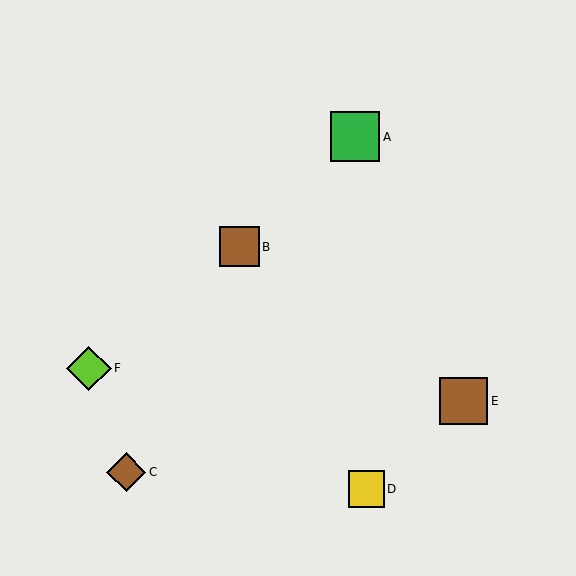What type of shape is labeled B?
Shape B is a brown square.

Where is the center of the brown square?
The center of the brown square is at (464, 401).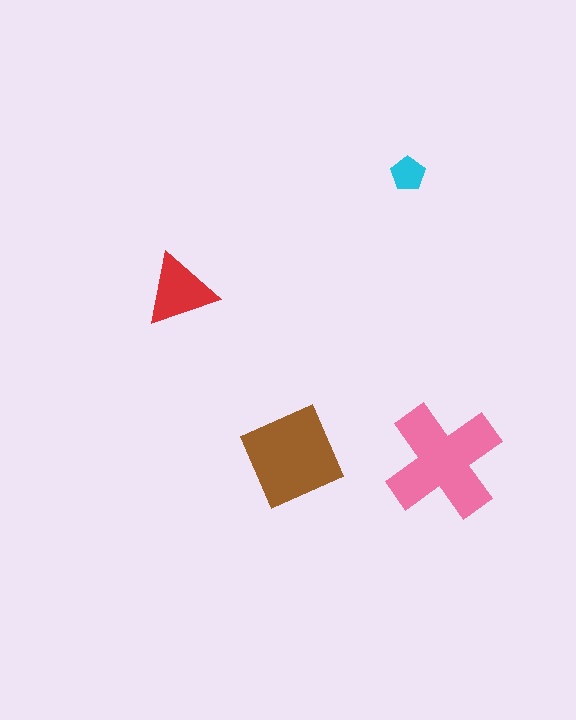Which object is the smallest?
The cyan pentagon.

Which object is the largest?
The pink cross.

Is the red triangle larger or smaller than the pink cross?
Smaller.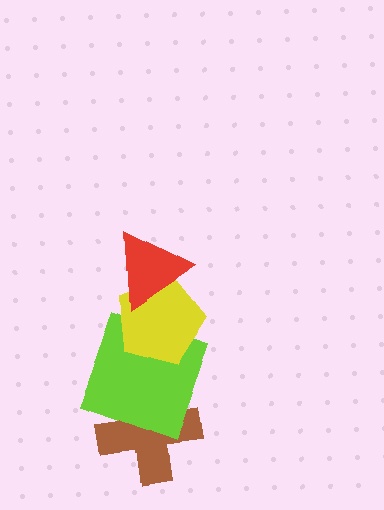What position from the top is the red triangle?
The red triangle is 1st from the top.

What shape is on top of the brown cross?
The lime square is on top of the brown cross.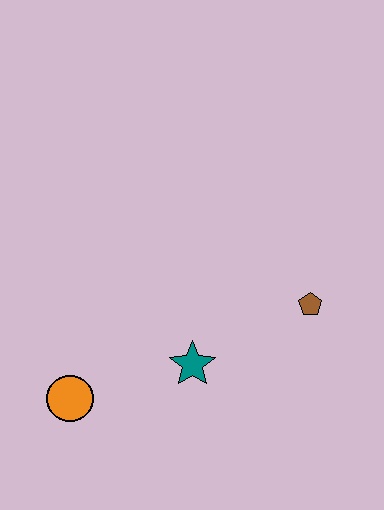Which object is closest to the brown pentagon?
The teal star is closest to the brown pentagon.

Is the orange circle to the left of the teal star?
Yes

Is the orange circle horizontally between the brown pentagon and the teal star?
No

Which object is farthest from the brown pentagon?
The orange circle is farthest from the brown pentagon.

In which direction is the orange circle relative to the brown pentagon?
The orange circle is to the left of the brown pentagon.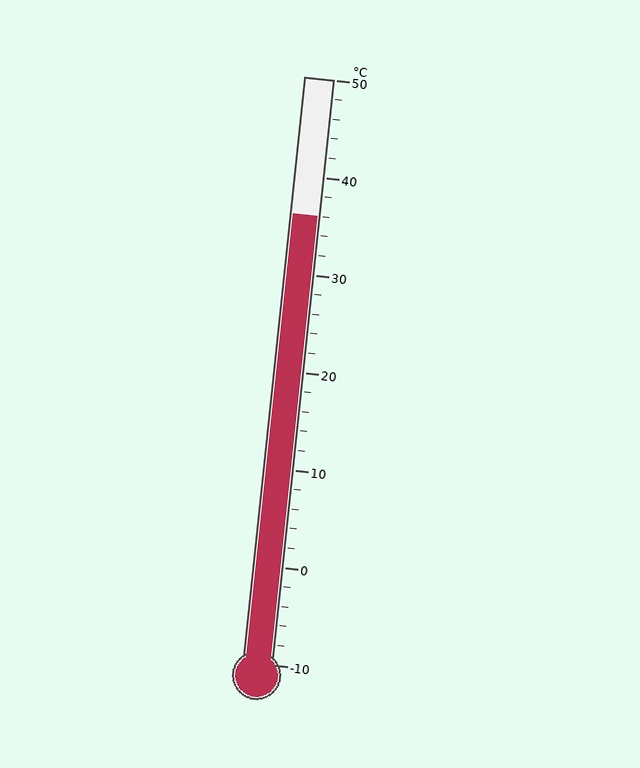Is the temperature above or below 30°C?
The temperature is above 30°C.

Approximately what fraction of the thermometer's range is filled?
The thermometer is filled to approximately 75% of its range.